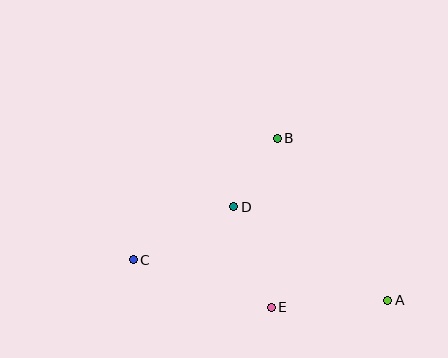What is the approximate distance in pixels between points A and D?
The distance between A and D is approximately 180 pixels.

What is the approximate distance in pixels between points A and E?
The distance between A and E is approximately 117 pixels.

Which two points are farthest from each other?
Points A and C are farthest from each other.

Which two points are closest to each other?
Points B and D are closest to each other.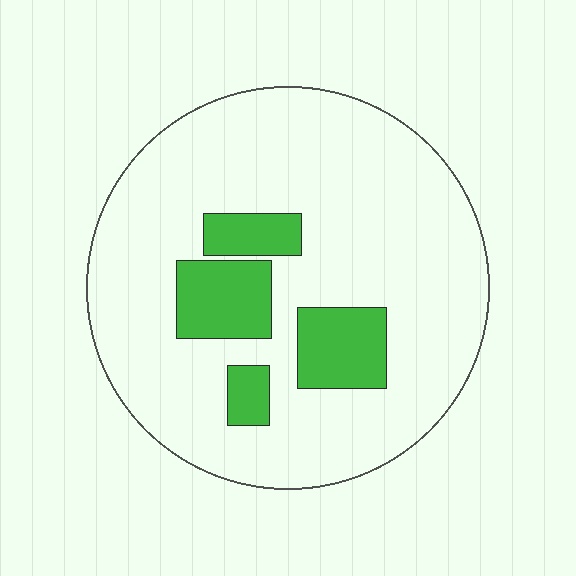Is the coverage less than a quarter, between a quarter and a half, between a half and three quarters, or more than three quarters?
Less than a quarter.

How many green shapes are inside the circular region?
4.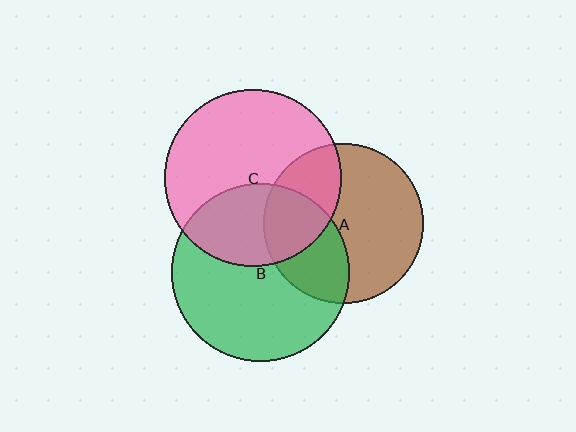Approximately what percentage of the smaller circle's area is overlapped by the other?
Approximately 35%.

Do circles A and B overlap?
Yes.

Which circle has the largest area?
Circle B (green).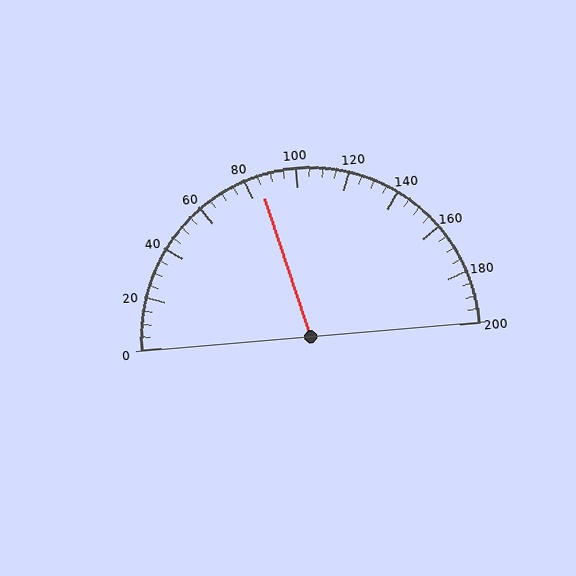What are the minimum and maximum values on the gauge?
The gauge ranges from 0 to 200.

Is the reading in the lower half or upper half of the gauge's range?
The reading is in the lower half of the range (0 to 200).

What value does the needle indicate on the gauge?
The needle indicates approximately 85.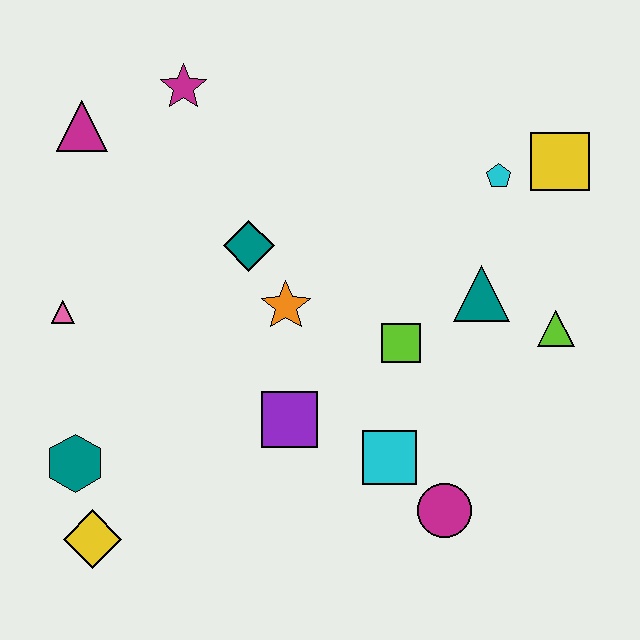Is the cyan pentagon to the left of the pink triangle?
No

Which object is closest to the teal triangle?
The lime triangle is closest to the teal triangle.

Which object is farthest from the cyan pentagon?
The yellow diamond is farthest from the cyan pentagon.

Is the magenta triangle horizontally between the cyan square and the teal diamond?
No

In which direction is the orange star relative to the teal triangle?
The orange star is to the left of the teal triangle.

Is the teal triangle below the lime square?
No